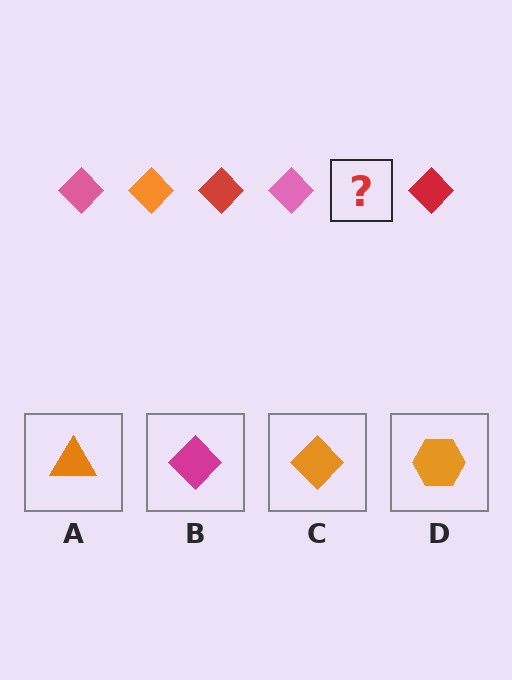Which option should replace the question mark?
Option C.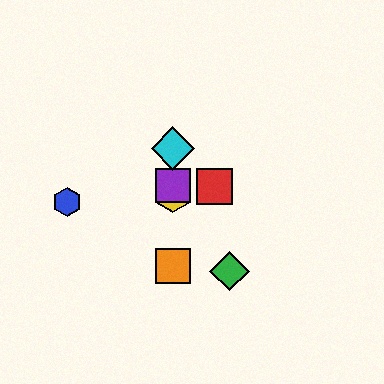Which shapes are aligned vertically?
The yellow hexagon, the purple square, the orange square, the cyan diamond are aligned vertically.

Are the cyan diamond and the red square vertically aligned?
No, the cyan diamond is at x≈173 and the red square is at x≈215.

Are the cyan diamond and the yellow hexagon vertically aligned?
Yes, both are at x≈173.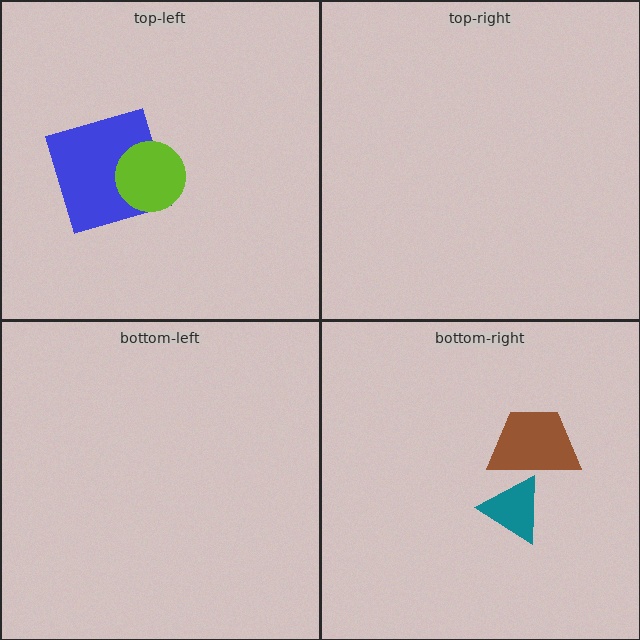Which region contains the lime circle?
The top-left region.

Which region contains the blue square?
The top-left region.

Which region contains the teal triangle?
The bottom-right region.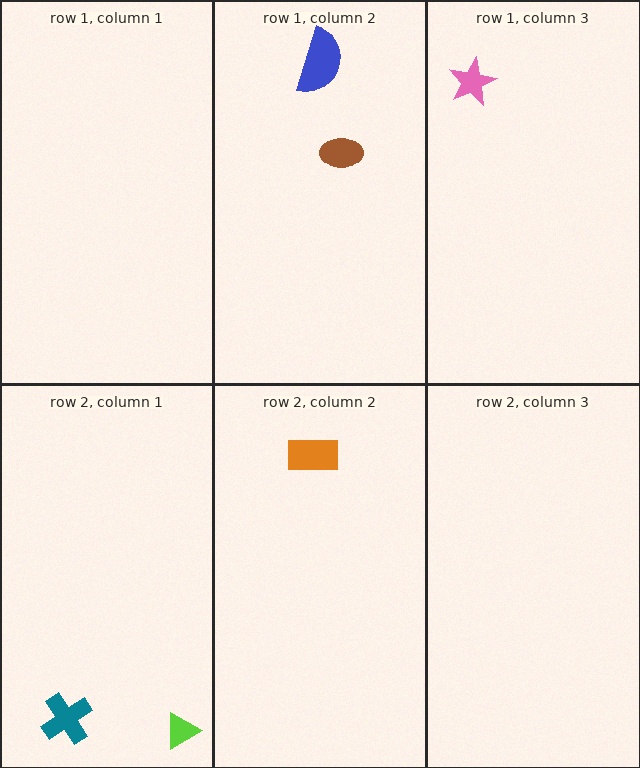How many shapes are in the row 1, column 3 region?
1.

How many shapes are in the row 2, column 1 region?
2.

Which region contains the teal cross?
The row 2, column 1 region.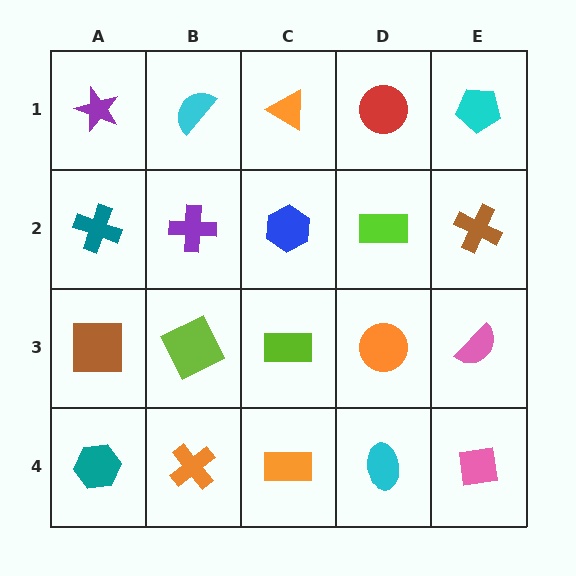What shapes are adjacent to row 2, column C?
An orange triangle (row 1, column C), a lime rectangle (row 3, column C), a purple cross (row 2, column B), a lime rectangle (row 2, column D).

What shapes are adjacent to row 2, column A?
A purple star (row 1, column A), a brown square (row 3, column A), a purple cross (row 2, column B).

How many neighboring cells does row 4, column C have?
3.